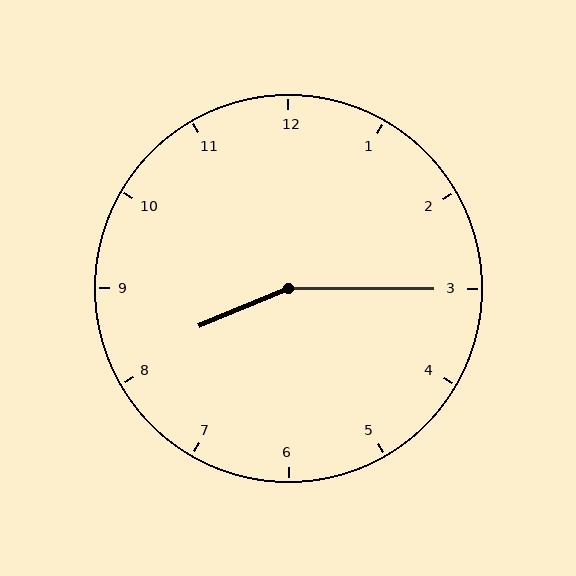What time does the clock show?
8:15.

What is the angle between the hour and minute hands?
Approximately 158 degrees.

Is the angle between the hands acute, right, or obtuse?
It is obtuse.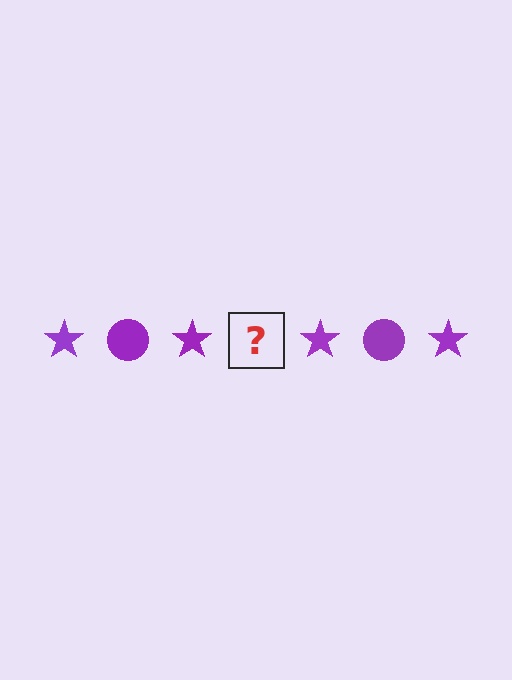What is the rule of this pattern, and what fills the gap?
The rule is that the pattern cycles through star, circle shapes in purple. The gap should be filled with a purple circle.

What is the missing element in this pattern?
The missing element is a purple circle.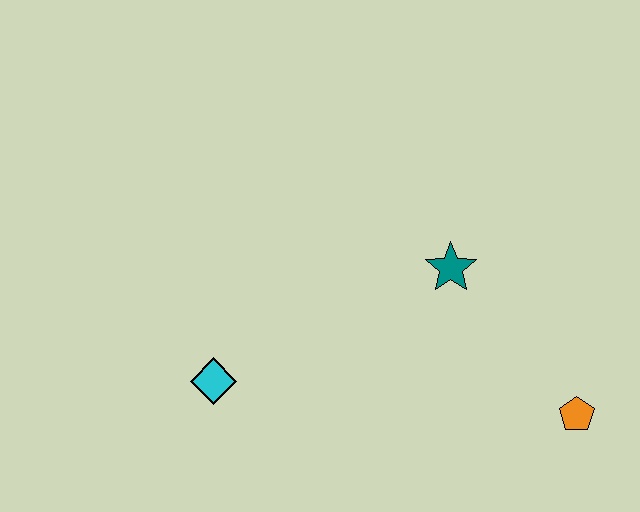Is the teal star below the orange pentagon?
No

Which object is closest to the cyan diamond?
The teal star is closest to the cyan diamond.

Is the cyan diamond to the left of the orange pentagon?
Yes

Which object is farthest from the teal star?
The cyan diamond is farthest from the teal star.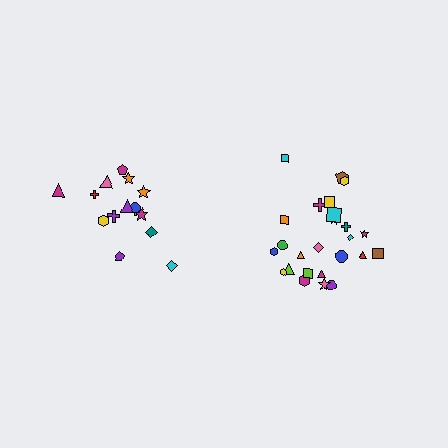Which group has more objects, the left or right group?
The right group.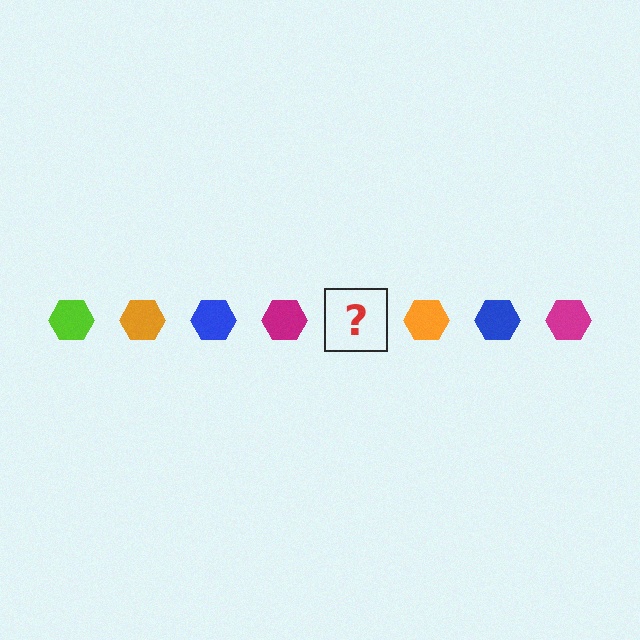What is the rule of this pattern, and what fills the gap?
The rule is that the pattern cycles through lime, orange, blue, magenta hexagons. The gap should be filled with a lime hexagon.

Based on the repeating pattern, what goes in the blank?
The blank should be a lime hexagon.